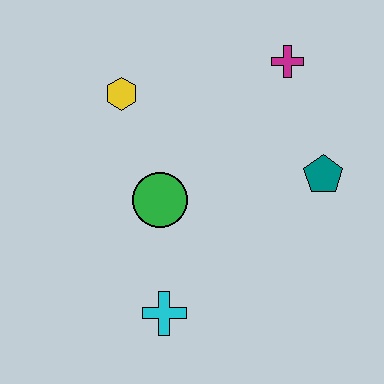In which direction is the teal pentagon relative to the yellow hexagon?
The teal pentagon is to the right of the yellow hexagon.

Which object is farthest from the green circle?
The magenta cross is farthest from the green circle.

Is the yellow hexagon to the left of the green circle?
Yes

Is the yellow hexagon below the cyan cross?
No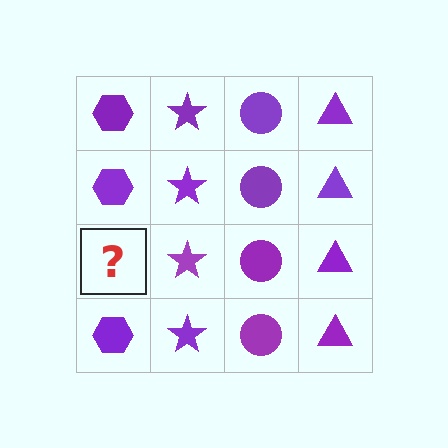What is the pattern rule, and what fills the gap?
The rule is that each column has a consistent shape. The gap should be filled with a purple hexagon.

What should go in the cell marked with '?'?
The missing cell should contain a purple hexagon.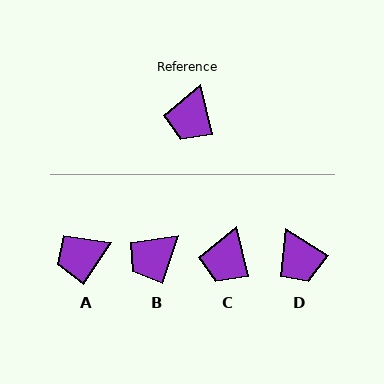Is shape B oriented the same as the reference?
No, it is off by about 32 degrees.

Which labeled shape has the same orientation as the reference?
C.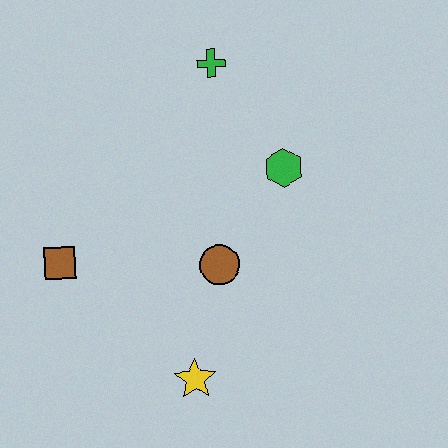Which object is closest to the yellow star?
The brown circle is closest to the yellow star.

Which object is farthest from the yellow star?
The green cross is farthest from the yellow star.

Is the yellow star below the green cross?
Yes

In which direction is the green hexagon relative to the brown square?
The green hexagon is to the right of the brown square.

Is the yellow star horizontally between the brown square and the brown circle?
Yes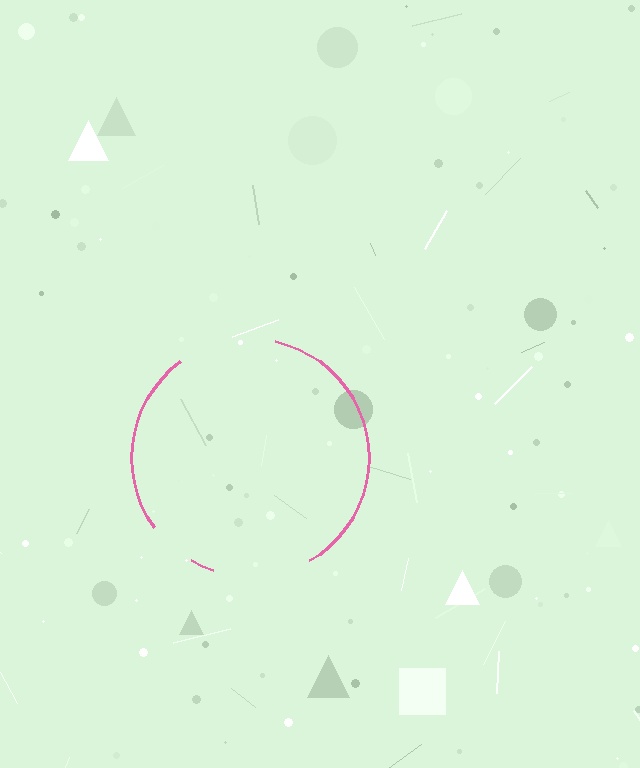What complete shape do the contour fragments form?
The contour fragments form a circle.